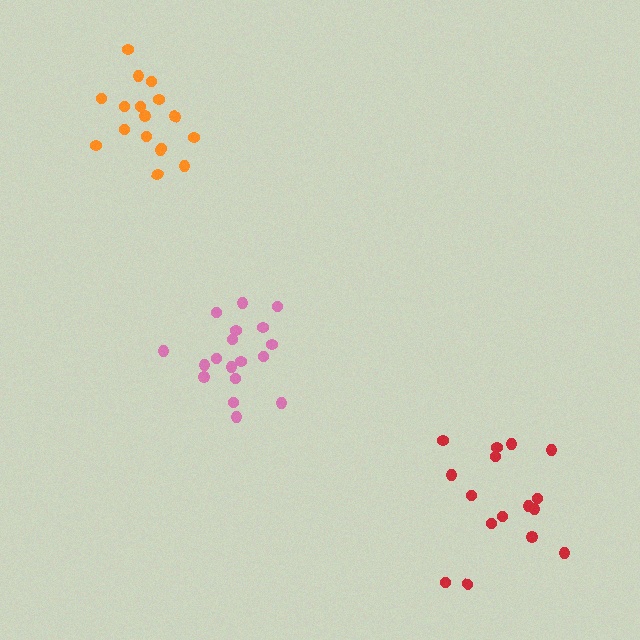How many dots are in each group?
Group 1: 18 dots, Group 2: 17 dots, Group 3: 16 dots (51 total).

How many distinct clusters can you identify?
There are 3 distinct clusters.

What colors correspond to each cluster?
The clusters are colored: pink, orange, red.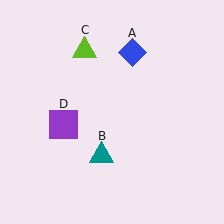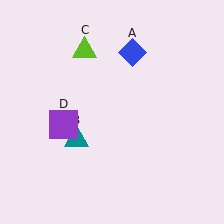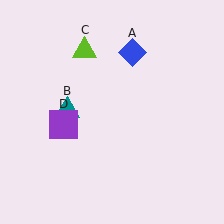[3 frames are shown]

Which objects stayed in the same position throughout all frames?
Blue diamond (object A) and lime triangle (object C) and purple square (object D) remained stationary.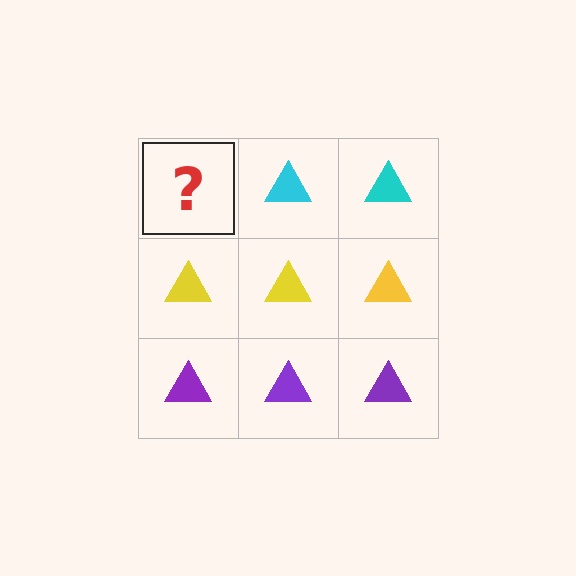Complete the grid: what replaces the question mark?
The question mark should be replaced with a cyan triangle.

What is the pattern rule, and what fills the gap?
The rule is that each row has a consistent color. The gap should be filled with a cyan triangle.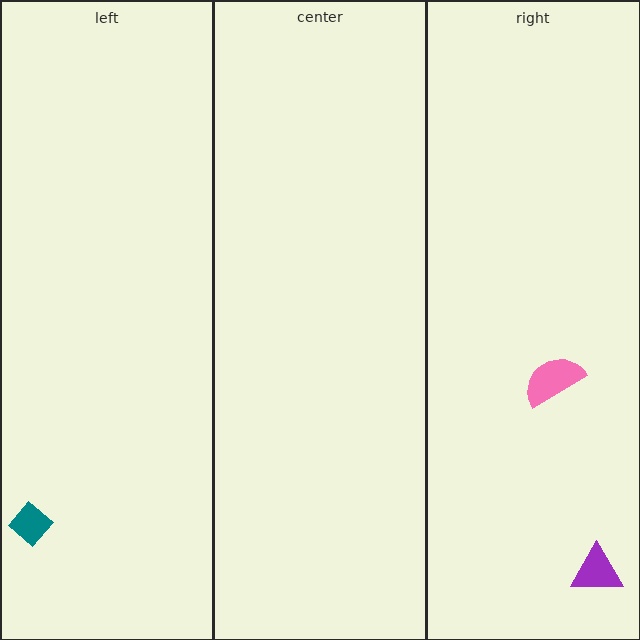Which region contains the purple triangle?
The right region.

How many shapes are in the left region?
1.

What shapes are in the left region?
The teal diamond.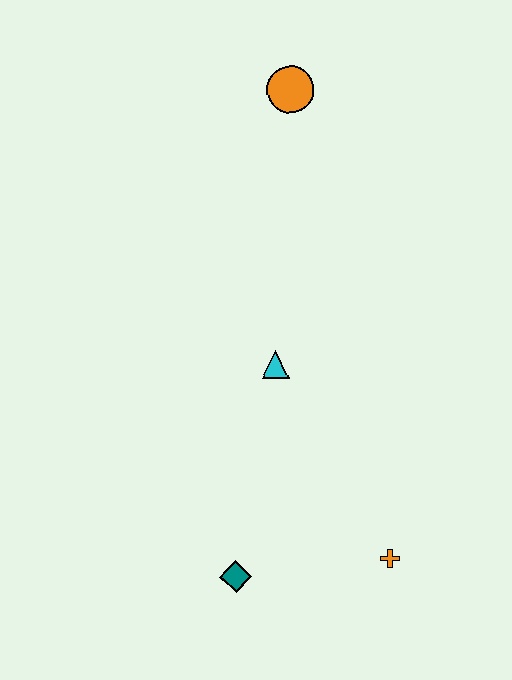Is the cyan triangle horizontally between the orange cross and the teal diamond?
Yes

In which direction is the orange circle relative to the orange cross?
The orange circle is above the orange cross.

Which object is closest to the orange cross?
The teal diamond is closest to the orange cross.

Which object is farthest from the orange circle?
The teal diamond is farthest from the orange circle.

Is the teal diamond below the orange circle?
Yes